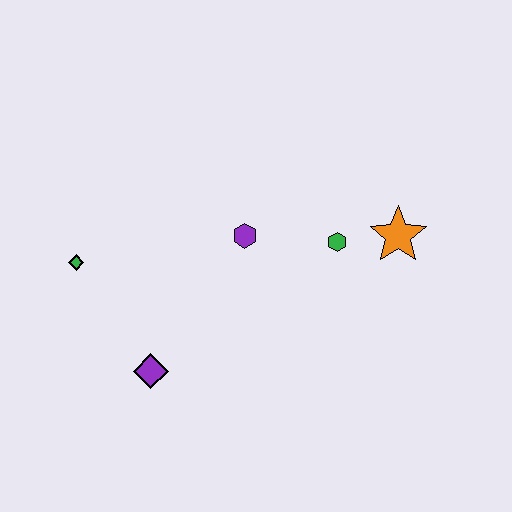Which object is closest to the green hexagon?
The orange star is closest to the green hexagon.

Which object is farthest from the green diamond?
The orange star is farthest from the green diamond.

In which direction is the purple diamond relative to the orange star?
The purple diamond is to the left of the orange star.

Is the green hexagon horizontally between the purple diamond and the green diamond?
No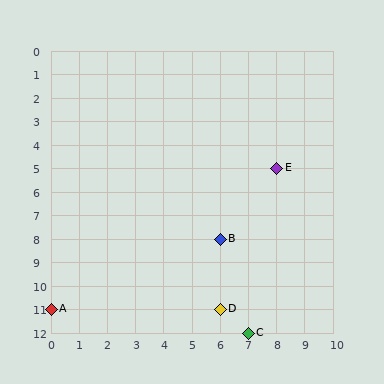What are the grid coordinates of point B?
Point B is at grid coordinates (6, 8).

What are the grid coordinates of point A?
Point A is at grid coordinates (0, 11).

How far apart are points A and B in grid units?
Points A and B are 6 columns and 3 rows apart (about 6.7 grid units diagonally).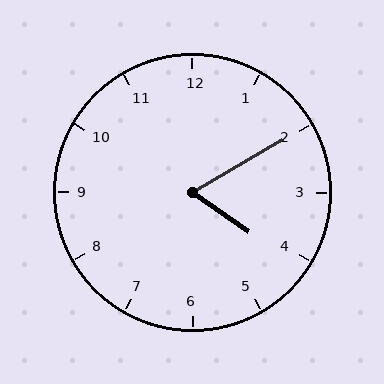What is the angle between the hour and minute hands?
Approximately 65 degrees.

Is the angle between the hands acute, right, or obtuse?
It is acute.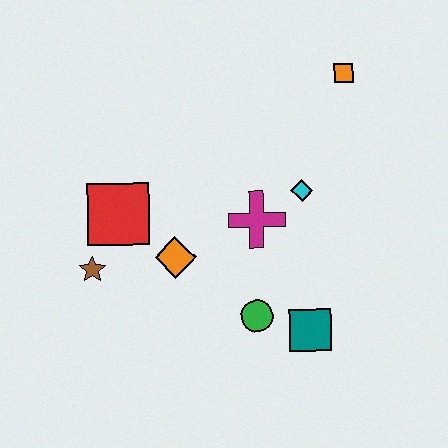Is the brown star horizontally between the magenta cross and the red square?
No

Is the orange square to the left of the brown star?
No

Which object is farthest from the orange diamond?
The orange square is farthest from the orange diamond.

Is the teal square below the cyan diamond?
Yes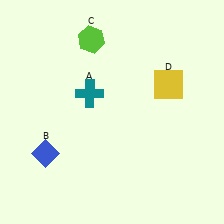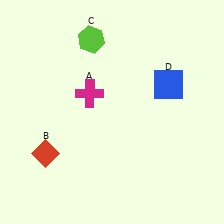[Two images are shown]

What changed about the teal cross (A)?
In Image 1, A is teal. In Image 2, it changed to magenta.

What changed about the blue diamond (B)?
In Image 1, B is blue. In Image 2, it changed to red.